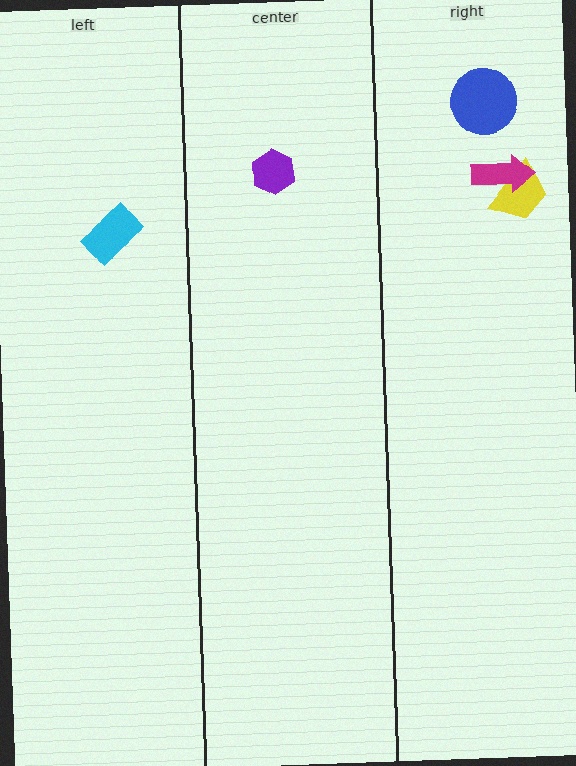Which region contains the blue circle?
The right region.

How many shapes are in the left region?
1.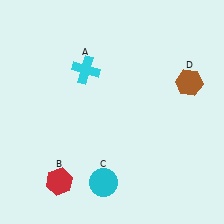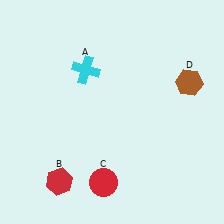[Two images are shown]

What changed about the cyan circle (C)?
In Image 1, C is cyan. In Image 2, it changed to red.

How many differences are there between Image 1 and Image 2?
There is 1 difference between the two images.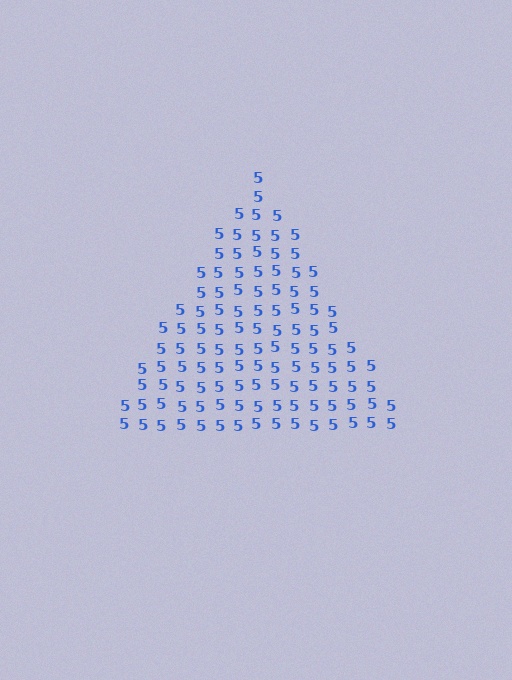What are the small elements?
The small elements are digit 5's.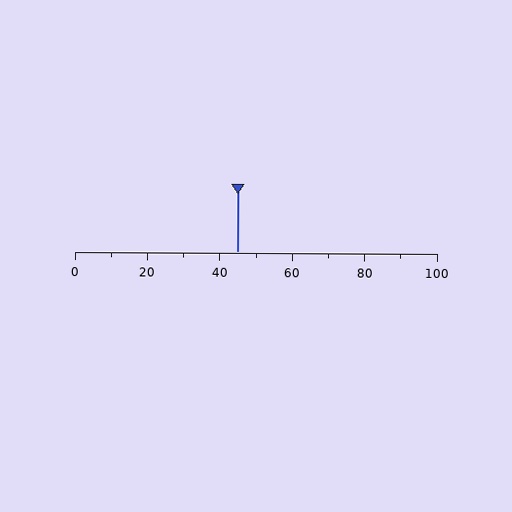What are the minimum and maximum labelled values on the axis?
The axis runs from 0 to 100.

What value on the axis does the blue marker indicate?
The marker indicates approximately 45.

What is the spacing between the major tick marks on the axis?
The major ticks are spaced 20 apart.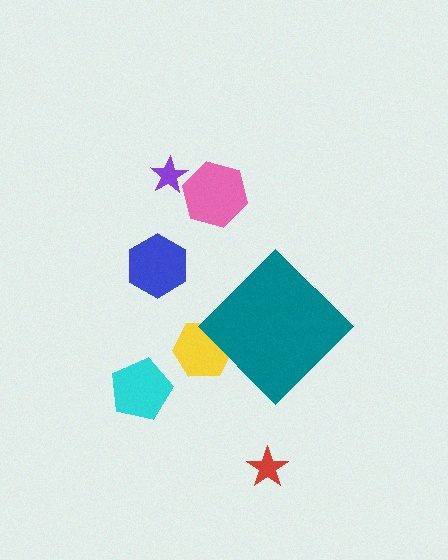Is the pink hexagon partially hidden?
No, the pink hexagon is fully visible.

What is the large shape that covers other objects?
A teal diamond.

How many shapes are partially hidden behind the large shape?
1 shape is partially hidden.